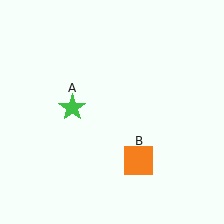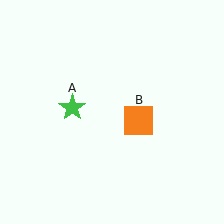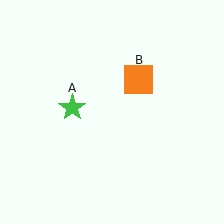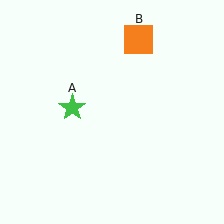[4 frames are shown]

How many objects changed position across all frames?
1 object changed position: orange square (object B).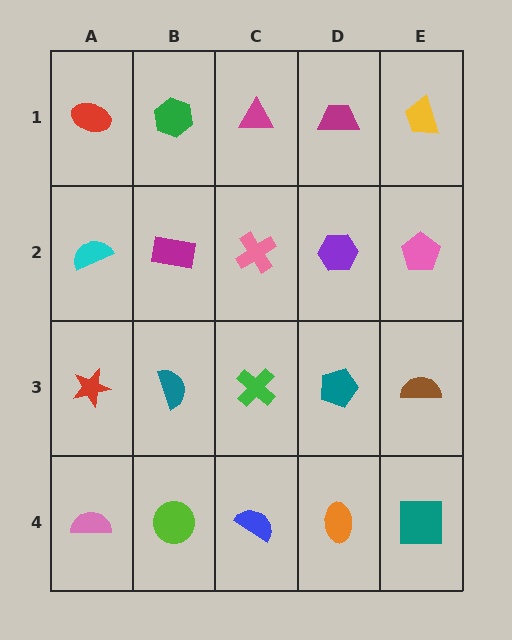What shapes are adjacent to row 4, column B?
A teal semicircle (row 3, column B), a pink semicircle (row 4, column A), a blue semicircle (row 4, column C).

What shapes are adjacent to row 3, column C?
A pink cross (row 2, column C), a blue semicircle (row 4, column C), a teal semicircle (row 3, column B), a teal pentagon (row 3, column D).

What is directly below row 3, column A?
A pink semicircle.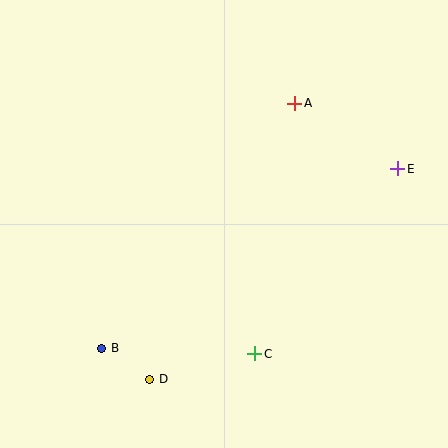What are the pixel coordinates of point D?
Point D is at (150, 379).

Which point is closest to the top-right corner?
Point E is closest to the top-right corner.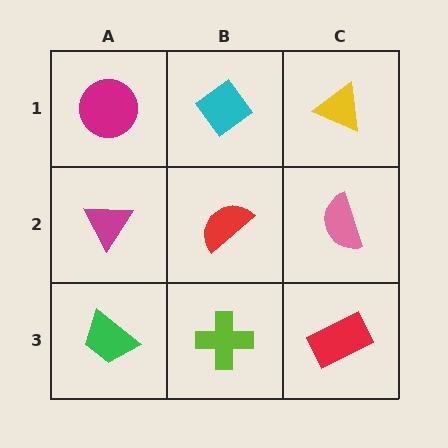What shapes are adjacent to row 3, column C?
A pink semicircle (row 2, column C), a lime cross (row 3, column B).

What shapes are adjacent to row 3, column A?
A magenta triangle (row 2, column A), a lime cross (row 3, column B).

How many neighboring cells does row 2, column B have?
4.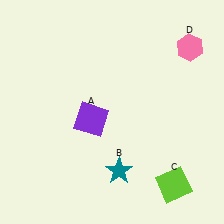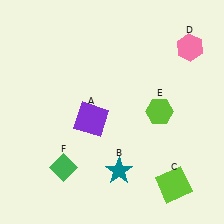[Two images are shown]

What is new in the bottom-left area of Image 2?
A green diamond (F) was added in the bottom-left area of Image 2.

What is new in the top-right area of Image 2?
A lime hexagon (E) was added in the top-right area of Image 2.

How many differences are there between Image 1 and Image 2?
There are 2 differences between the two images.